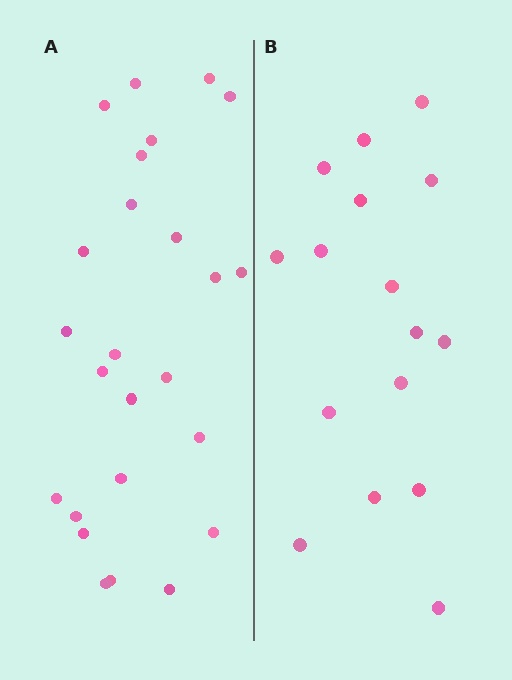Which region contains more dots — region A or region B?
Region A (the left region) has more dots.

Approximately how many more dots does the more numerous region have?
Region A has roughly 8 or so more dots than region B.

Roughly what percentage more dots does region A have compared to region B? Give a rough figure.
About 55% more.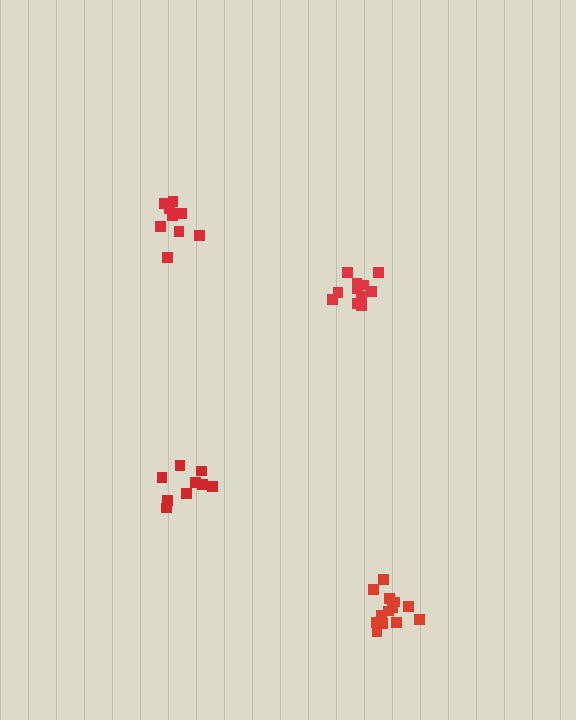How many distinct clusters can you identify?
There are 4 distinct clusters.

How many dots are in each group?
Group 1: 9 dots, Group 2: 13 dots, Group 3: 11 dots, Group 4: 10 dots (43 total).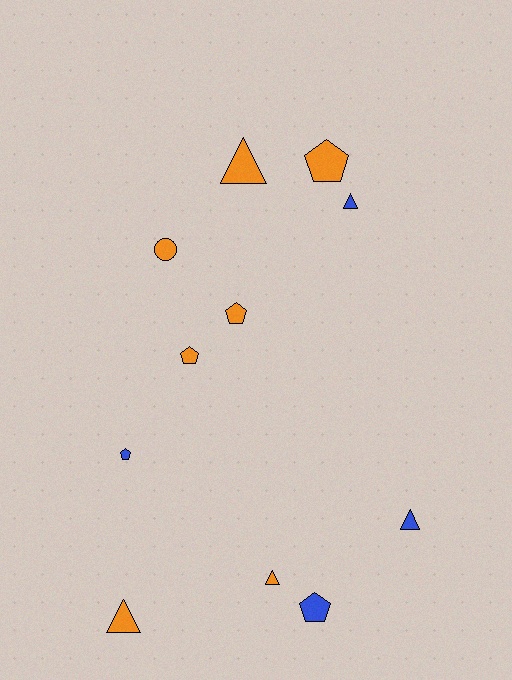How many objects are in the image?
There are 11 objects.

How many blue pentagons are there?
There are 2 blue pentagons.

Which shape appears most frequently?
Pentagon, with 5 objects.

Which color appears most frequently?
Orange, with 7 objects.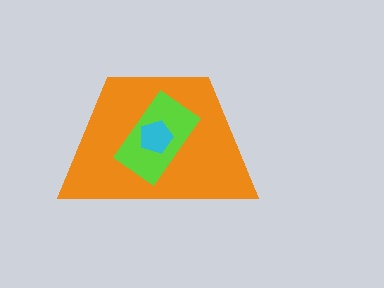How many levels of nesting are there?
3.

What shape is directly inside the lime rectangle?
The cyan pentagon.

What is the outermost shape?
The orange trapezoid.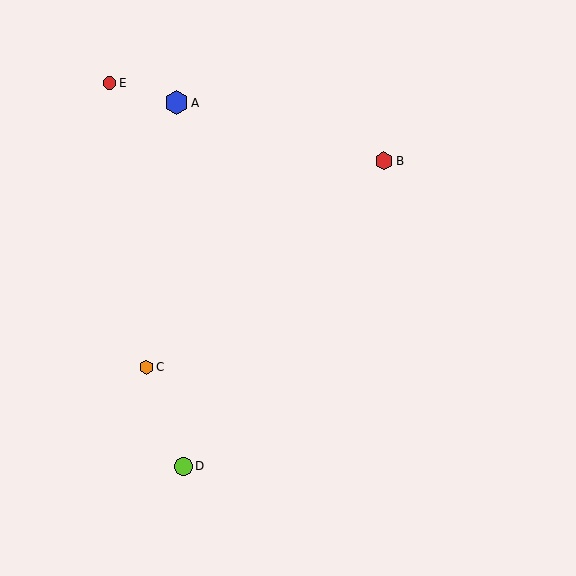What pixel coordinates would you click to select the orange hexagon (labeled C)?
Click at (146, 367) to select the orange hexagon C.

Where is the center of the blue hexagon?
The center of the blue hexagon is at (177, 103).